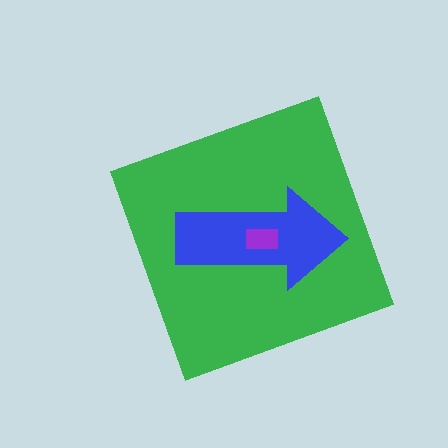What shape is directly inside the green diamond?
The blue arrow.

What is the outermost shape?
The green diamond.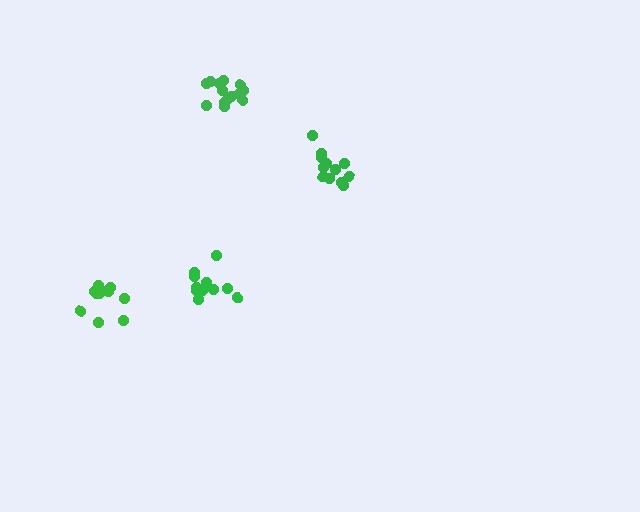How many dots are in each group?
Group 1: 11 dots, Group 2: 15 dots, Group 3: 12 dots, Group 4: 13 dots (51 total).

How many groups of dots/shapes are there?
There are 4 groups.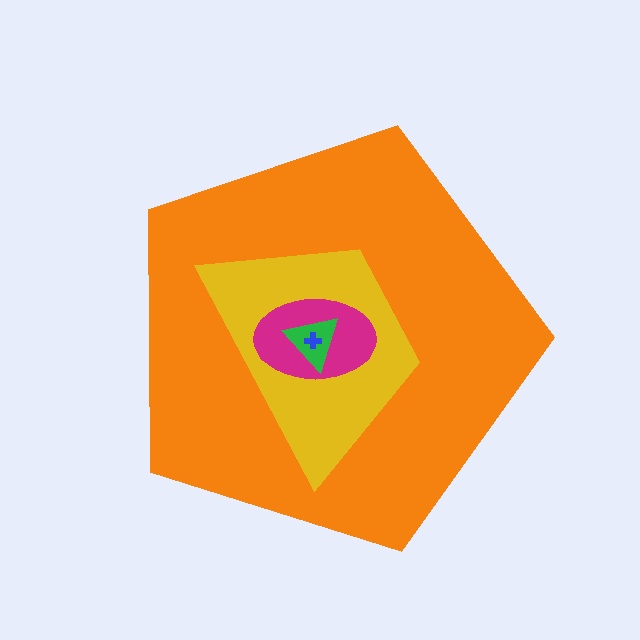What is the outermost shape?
The orange pentagon.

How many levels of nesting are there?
5.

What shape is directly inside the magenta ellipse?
The green triangle.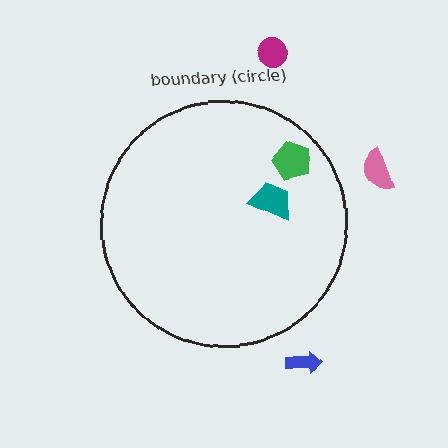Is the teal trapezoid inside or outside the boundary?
Inside.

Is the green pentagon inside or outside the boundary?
Inside.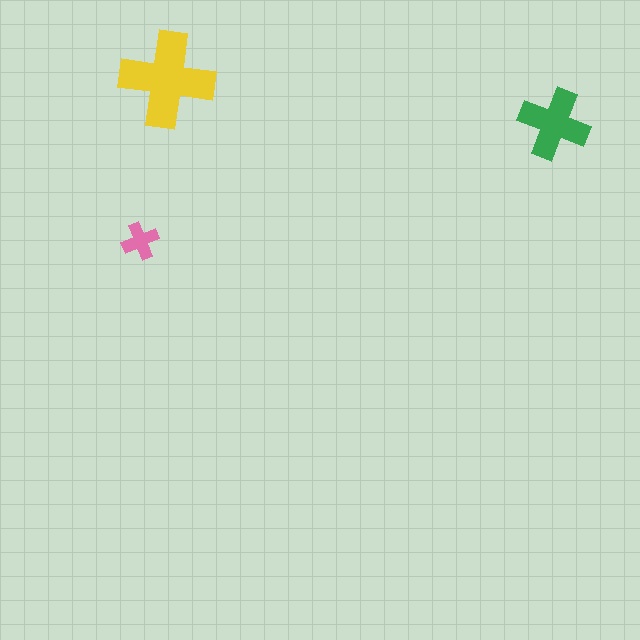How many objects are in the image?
There are 3 objects in the image.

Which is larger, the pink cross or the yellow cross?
The yellow one.